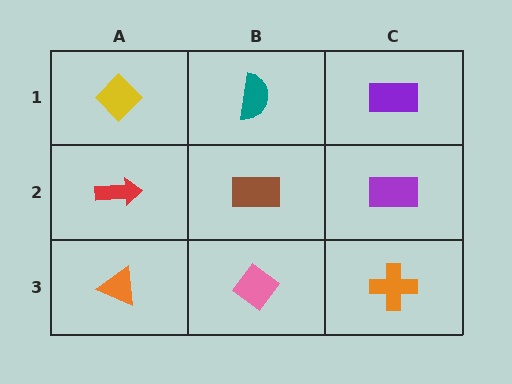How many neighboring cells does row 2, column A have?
3.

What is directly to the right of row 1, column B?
A purple rectangle.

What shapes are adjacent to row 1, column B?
A brown rectangle (row 2, column B), a yellow diamond (row 1, column A), a purple rectangle (row 1, column C).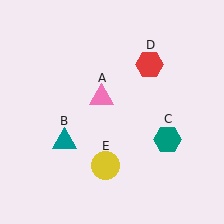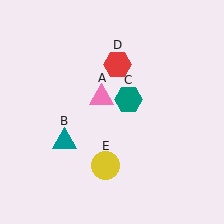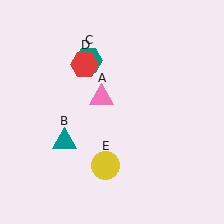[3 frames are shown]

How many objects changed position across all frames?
2 objects changed position: teal hexagon (object C), red hexagon (object D).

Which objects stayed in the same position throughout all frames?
Pink triangle (object A) and teal triangle (object B) and yellow circle (object E) remained stationary.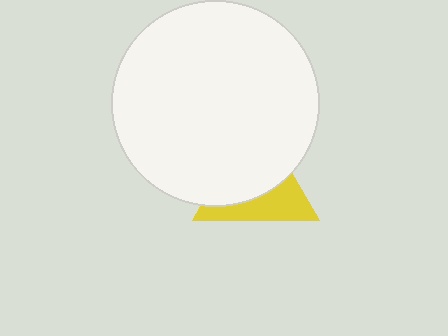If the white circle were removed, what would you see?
You would see the complete yellow triangle.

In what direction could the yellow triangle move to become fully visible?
The yellow triangle could move down. That would shift it out from behind the white circle entirely.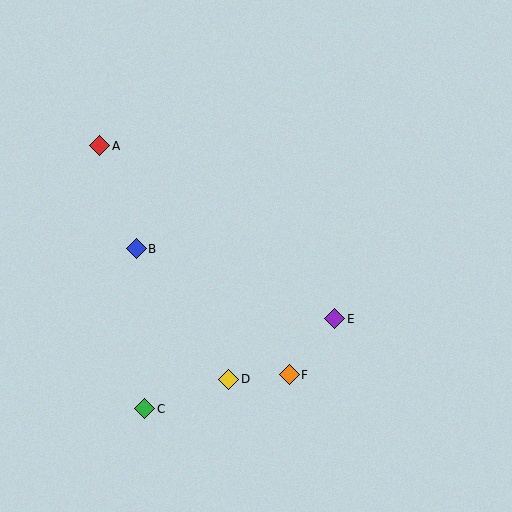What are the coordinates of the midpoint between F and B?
The midpoint between F and B is at (213, 312).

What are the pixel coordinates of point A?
Point A is at (100, 146).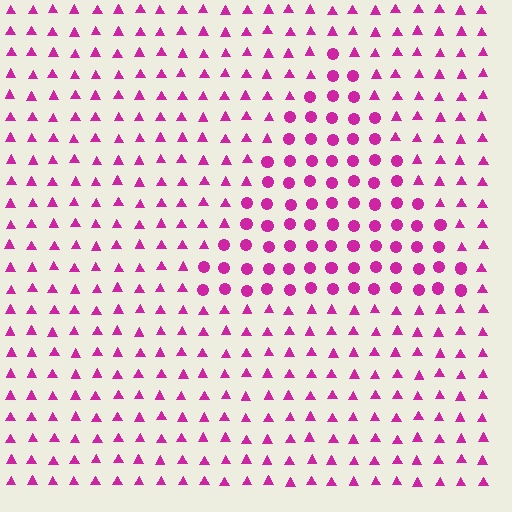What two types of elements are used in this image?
The image uses circles inside the triangle region and triangles outside it.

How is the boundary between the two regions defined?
The boundary is defined by a change in element shape: circles inside vs. triangles outside. All elements share the same color and spacing.